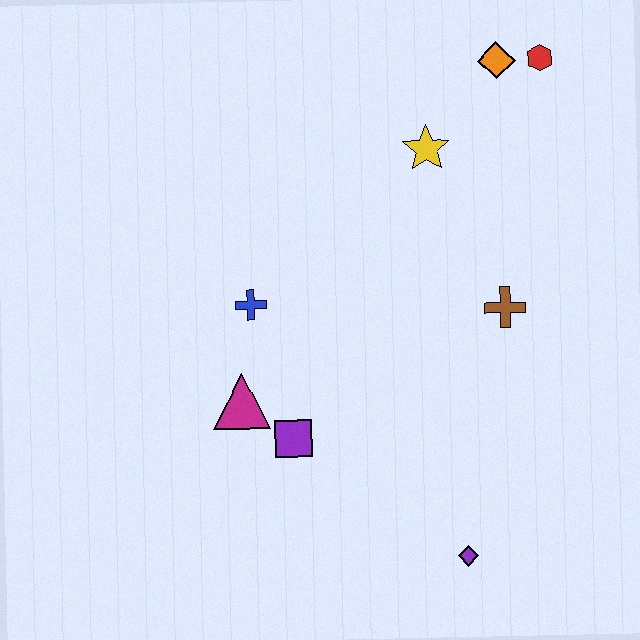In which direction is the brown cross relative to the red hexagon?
The brown cross is below the red hexagon.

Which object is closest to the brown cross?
The yellow star is closest to the brown cross.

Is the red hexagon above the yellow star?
Yes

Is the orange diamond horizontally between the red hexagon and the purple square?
Yes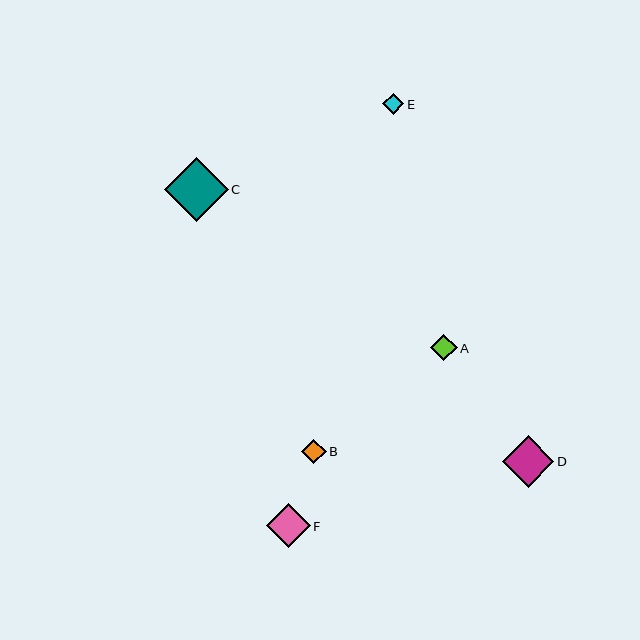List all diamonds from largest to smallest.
From largest to smallest: C, D, F, A, B, E.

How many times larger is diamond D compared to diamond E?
Diamond D is approximately 2.4 times the size of diamond E.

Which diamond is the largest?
Diamond C is the largest with a size of approximately 64 pixels.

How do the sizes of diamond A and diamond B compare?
Diamond A and diamond B are approximately the same size.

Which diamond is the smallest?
Diamond E is the smallest with a size of approximately 21 pixels.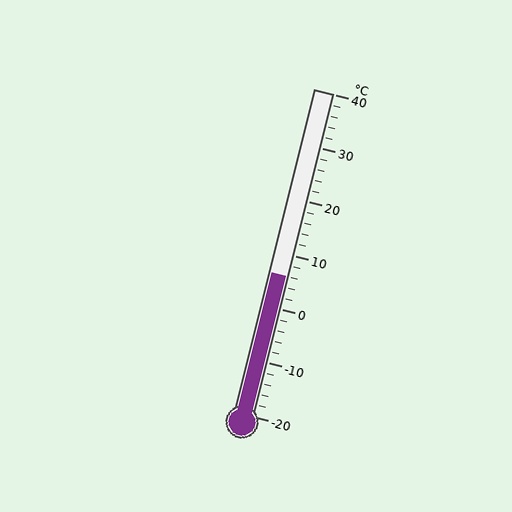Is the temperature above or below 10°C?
The temperature is below 10°C.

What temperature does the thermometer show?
The thermometer shows approximately 6°C.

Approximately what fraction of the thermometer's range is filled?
The thermometer is filled to approximately 45% of its range.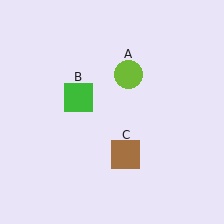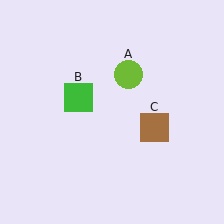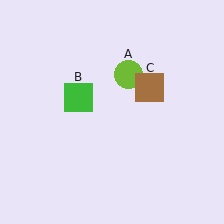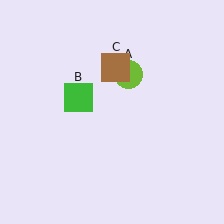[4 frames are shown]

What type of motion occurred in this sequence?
The brown square (object C) rotated counterclockwise around the center of the scene.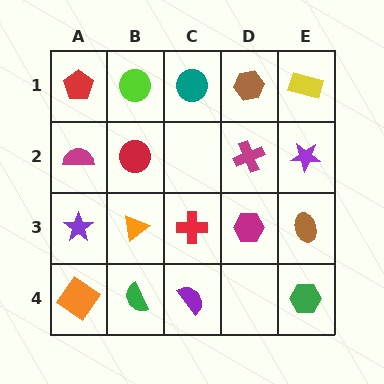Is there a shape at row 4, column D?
No, that cell is empty.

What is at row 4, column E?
A green hexagon.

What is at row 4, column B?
A green semicircle.